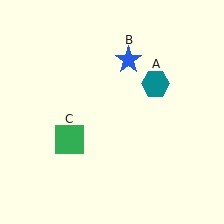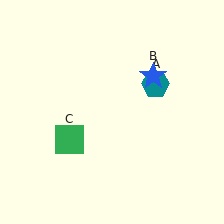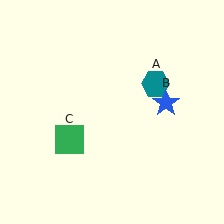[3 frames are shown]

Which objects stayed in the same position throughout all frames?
Teal hexagon (object A) and green square (object C) remained stationary.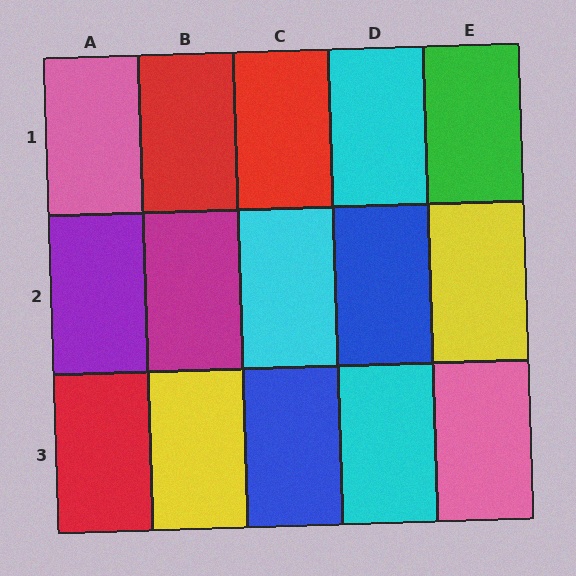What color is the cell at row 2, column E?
Yellow.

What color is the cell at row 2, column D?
Blue.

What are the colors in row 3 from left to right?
Red, yellow, blue, cyan, pink.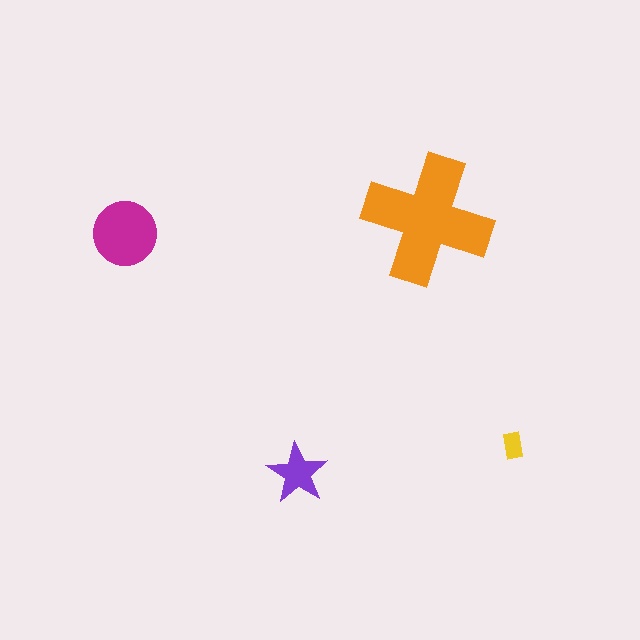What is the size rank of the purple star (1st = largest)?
3rd.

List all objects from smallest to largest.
The yellow rectangle, the purple star, the magenta circle, the orange cross.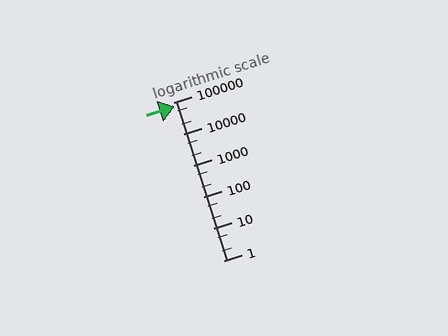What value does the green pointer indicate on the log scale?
The pointer indicates approximately 75000.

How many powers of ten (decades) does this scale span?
The scale spans 5 decades, from 1 to 100000.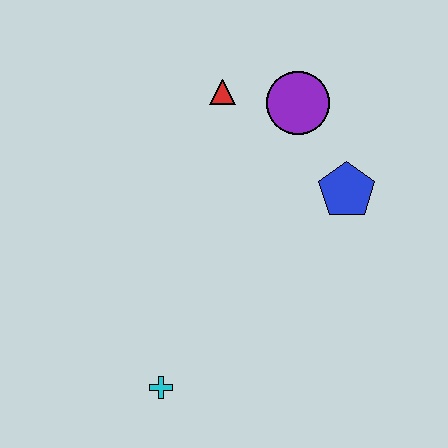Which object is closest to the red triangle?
The purple circle is closest to the red triangle.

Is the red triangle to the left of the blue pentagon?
Yes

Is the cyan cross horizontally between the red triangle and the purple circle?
No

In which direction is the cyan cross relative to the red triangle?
The cyan cross is below the red triangle.